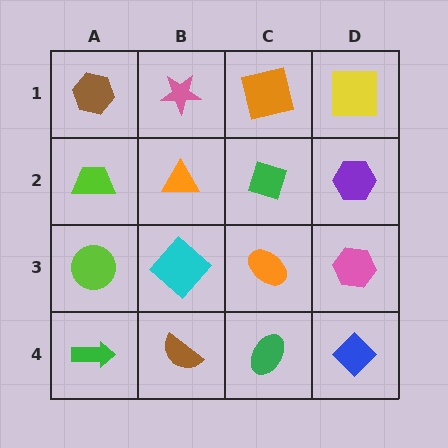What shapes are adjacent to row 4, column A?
A lime circle (row 3, column A), a brown semicircle (row 4, column B).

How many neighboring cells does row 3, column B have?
4.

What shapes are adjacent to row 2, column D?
A yellow square (row 1, column D), a pink hexagon (row 3, column D), a green diamond (row 2, column C).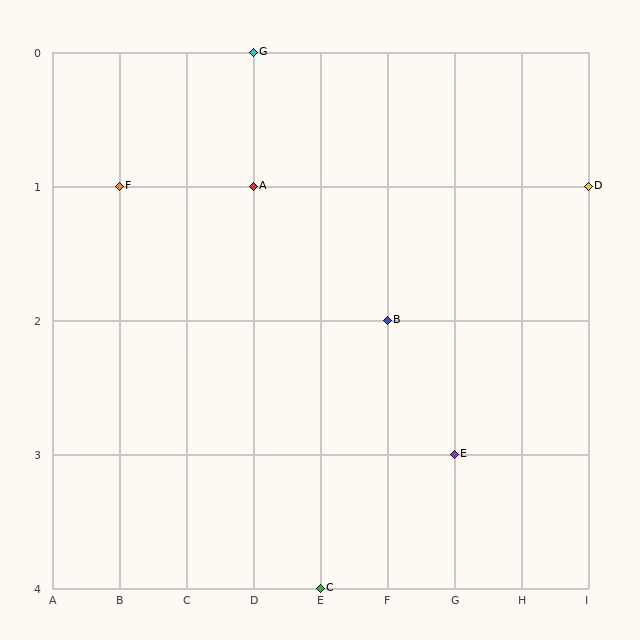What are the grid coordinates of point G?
Point G is at grid coordinates (D, 0).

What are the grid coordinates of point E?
Point E is at grid coordinates (G, 3).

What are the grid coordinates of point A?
Point A is at grid coordinates (D, 1).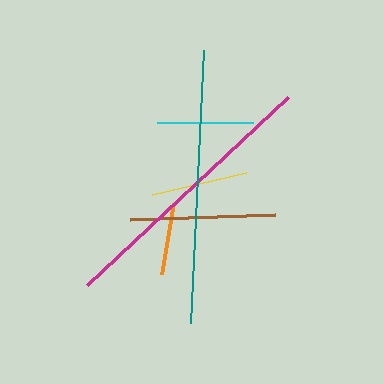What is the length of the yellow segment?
The yellow segment is approximately 96 pixels long.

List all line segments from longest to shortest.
From longest to shortest: magenta, teal, brown, yellow, cyan, orange.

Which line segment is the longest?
The magenta line is the longest at approximately 276 pixels.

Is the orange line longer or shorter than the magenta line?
The magenta line is longer than the orange line.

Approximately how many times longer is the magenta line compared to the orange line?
The magenta line is approximately 3.9 times the length of the orange line.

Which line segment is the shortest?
The orange line is the shortest at approximately 71 pixels.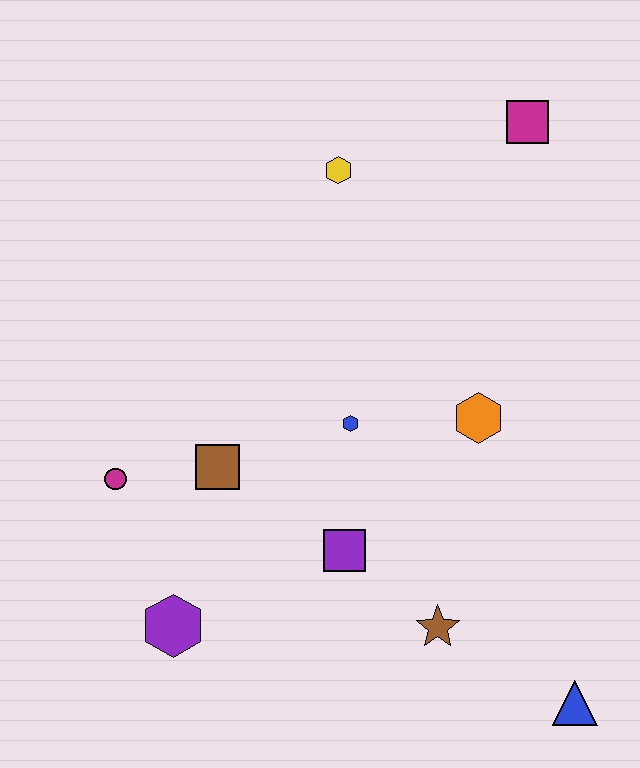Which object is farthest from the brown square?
The magenta square is farthest from the brown square.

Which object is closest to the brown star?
The purple square is closest to the brown star.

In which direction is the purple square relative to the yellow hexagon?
The purple square is below the yellow hexagon.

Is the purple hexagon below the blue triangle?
No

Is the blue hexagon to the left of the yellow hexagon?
No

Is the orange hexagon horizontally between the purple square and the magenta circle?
No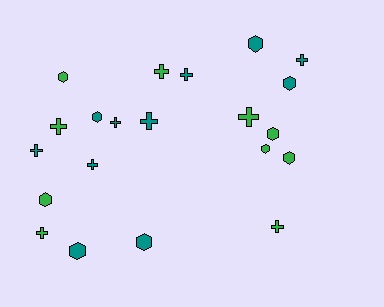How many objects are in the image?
There are 21 objects.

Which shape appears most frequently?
Cross, with 11 objects.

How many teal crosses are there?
There are 6 teal crosses.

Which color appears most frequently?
Teal, with 11 objects.